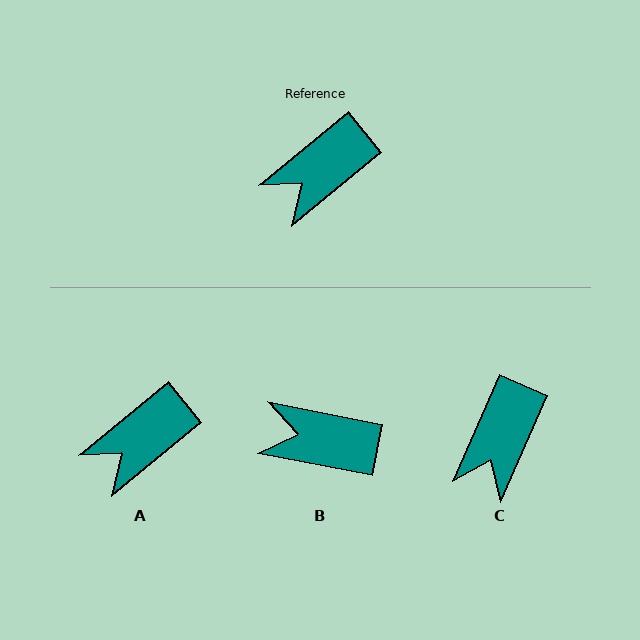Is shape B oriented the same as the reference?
No, it is off by about 51 degrees.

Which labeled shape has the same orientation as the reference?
A.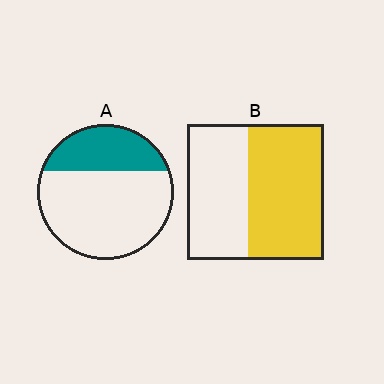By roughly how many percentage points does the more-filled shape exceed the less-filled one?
By roughly 25 percentage points (B over A).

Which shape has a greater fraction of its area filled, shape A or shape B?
Shape B.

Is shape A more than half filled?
No.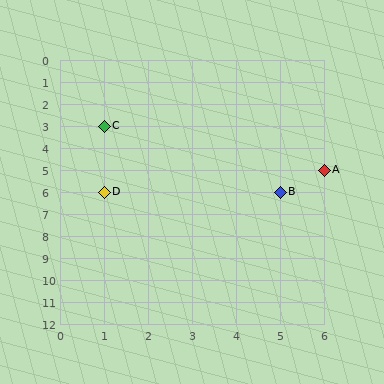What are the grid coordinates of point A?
Point A is at grid coordinates (6, 5).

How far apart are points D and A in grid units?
Points D and A are 5 columns and 1 row apart (about 5.1 grid units diagonally).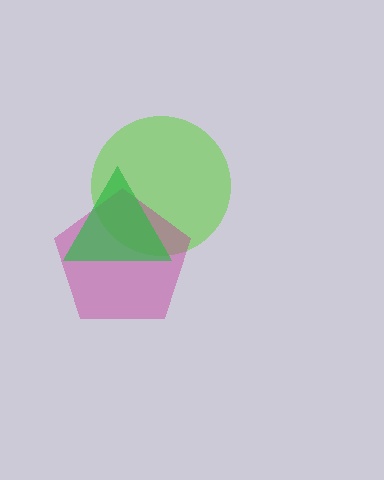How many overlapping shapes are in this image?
There are 3 overlapping shapes in the image.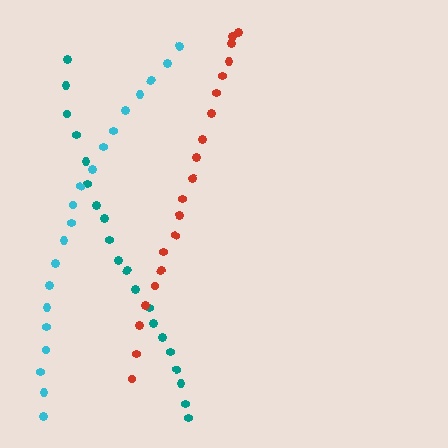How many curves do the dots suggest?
There are 3 distinct paths.